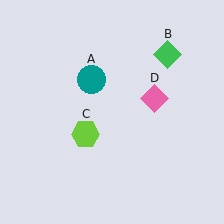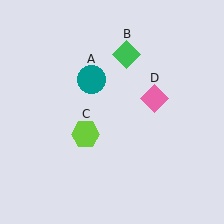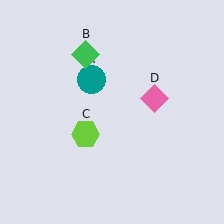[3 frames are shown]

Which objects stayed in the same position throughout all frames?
Teal circle (object A) and lime hexagon (object C) and pink diamond (object D) remained stationary.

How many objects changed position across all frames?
1 object changed position: green diamond (object B).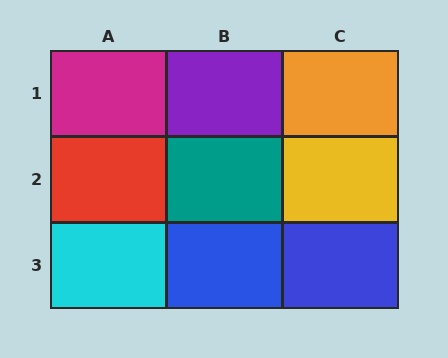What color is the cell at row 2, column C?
Yellow.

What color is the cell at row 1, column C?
Orange.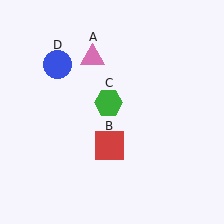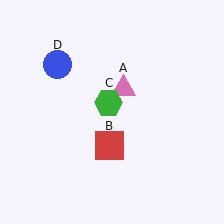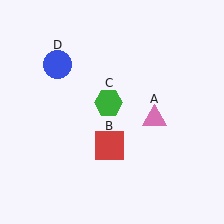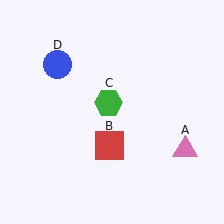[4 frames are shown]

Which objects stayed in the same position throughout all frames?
Red square (object B) and green hexagon (object C) and blue circle (object D) remained stationary.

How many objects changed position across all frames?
1 object changed position: pink triangle (object A).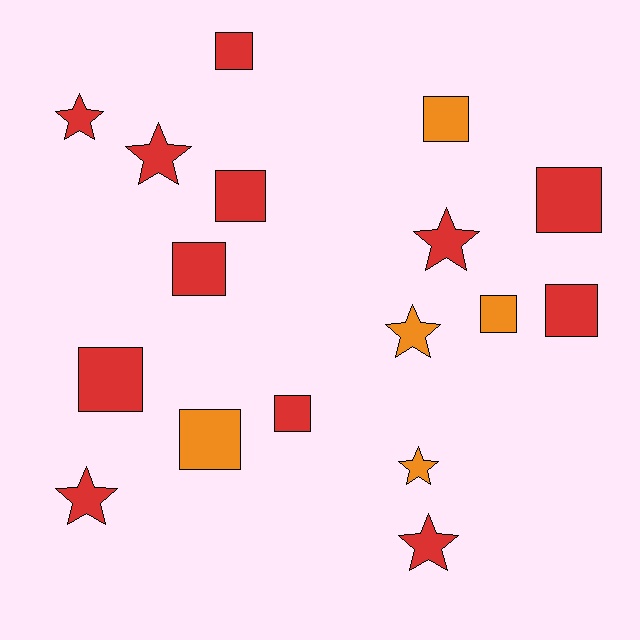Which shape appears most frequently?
Square, with 10 objects.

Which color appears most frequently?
Red, with 12 objects.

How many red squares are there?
There are 7 red squares.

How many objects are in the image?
There are 17 objects.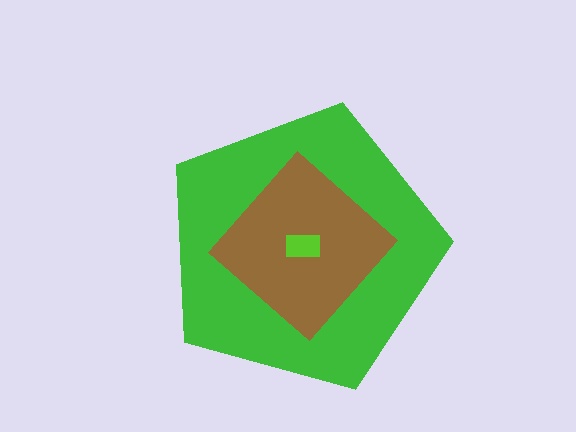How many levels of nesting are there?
3.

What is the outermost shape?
The green pentagon.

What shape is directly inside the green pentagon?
The brown diamond.